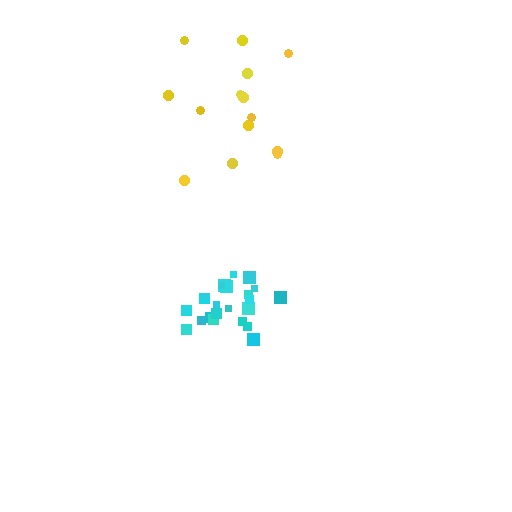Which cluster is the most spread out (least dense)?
Yellow.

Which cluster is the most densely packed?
Cyan.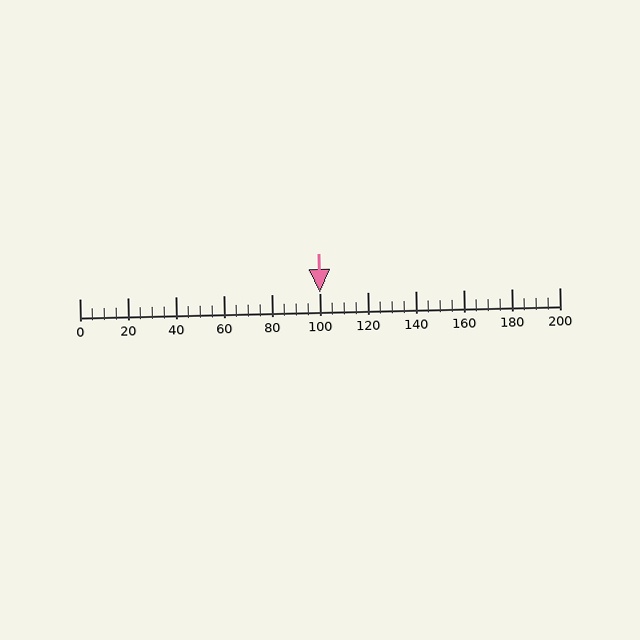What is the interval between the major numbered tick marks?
The major tick marks are spaced 20 units apart.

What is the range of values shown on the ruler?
The ruler shows values from 0 to 200.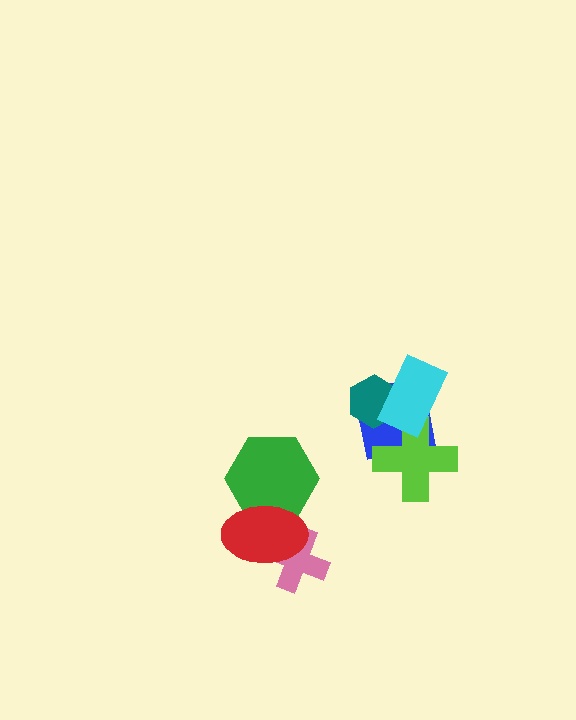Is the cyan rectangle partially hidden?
No, no other shape covers it.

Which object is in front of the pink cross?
The red ellipse is in front of the pink cross.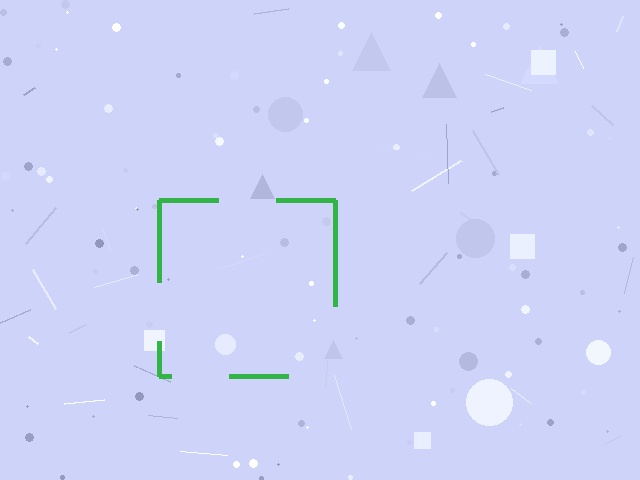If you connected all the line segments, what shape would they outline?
They would outline a square.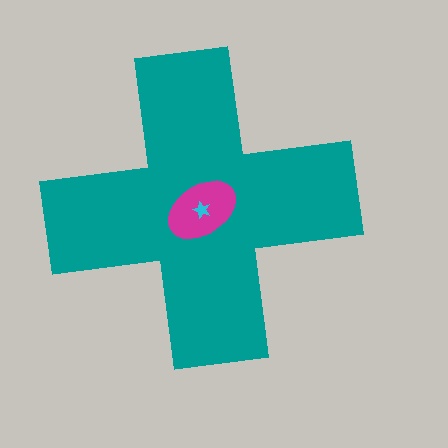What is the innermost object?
The cyan star.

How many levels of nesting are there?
3.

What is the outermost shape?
The teal cross.